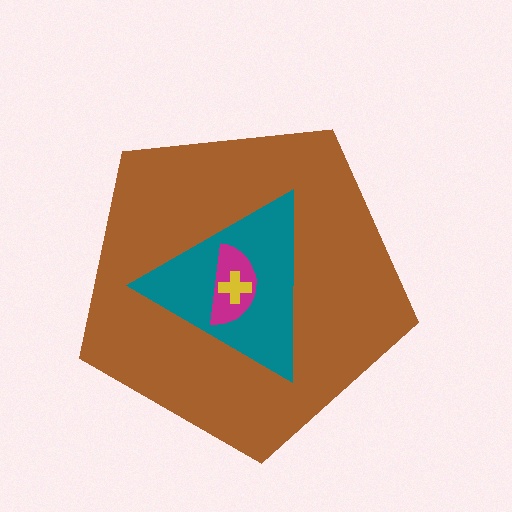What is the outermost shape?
The brown pentagon.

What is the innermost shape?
The yellow cross.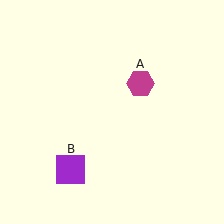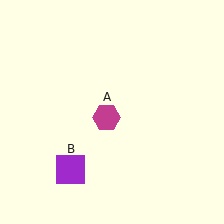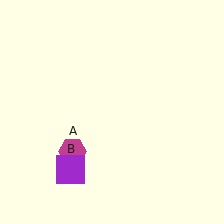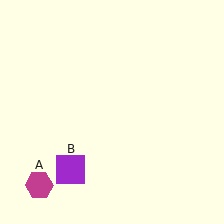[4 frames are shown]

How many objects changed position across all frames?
1 object changed position: magenta hexagon (object A).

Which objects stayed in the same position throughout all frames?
Purple square (object B) remained stationary.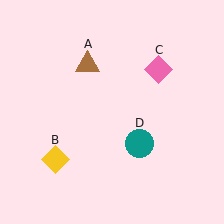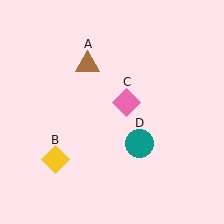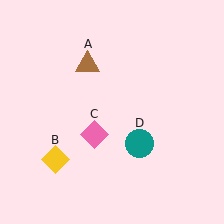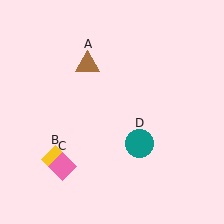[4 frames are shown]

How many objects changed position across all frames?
1 object changed position: pink diamond (object C).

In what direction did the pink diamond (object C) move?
The pink diamond (object C) moved down and to the left.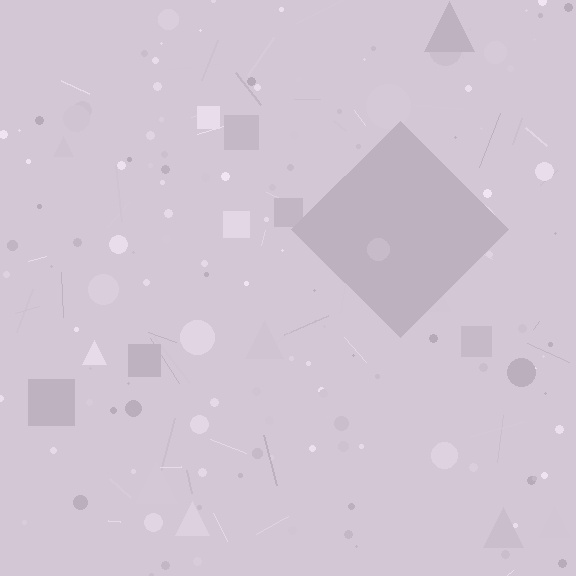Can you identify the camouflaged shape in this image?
The camouflaged shape is a diamond.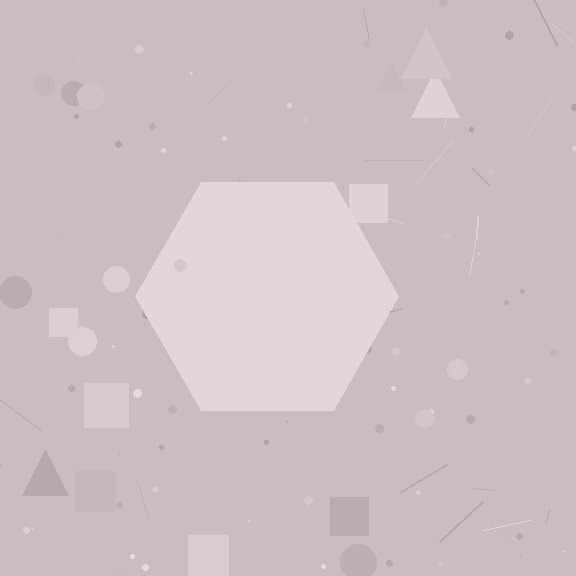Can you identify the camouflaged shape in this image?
The camouflaged shape is a hexagon.